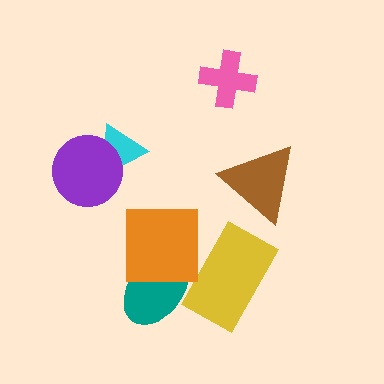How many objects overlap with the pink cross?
0 objects overlap with the pink cross.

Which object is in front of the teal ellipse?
The orange square is in front of the teal ellipse.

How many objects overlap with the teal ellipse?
2 objects overlap with the teal ellipse.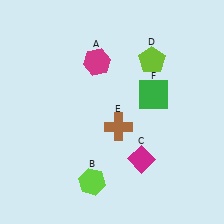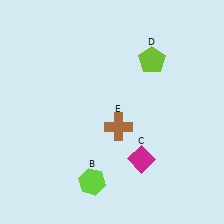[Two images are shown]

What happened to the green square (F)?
The green square (F) was removed in Image 2. It was in the top-right area of Image 1.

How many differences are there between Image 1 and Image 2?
There are 2 differences between the two images.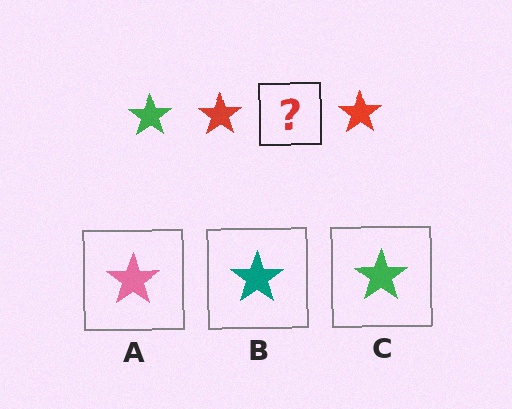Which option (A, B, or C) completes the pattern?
C.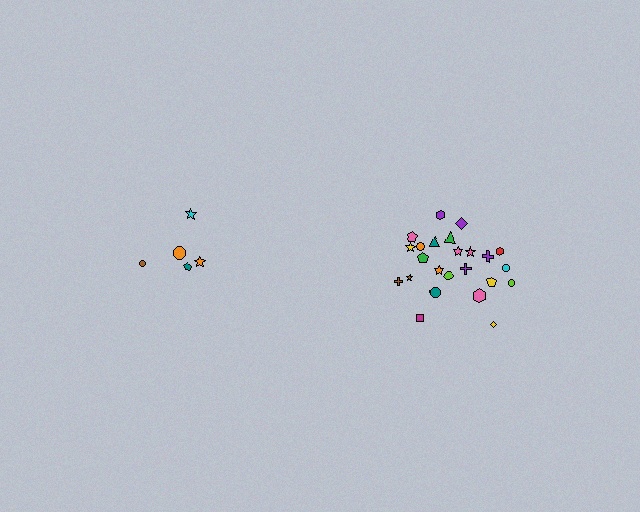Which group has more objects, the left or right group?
The right group.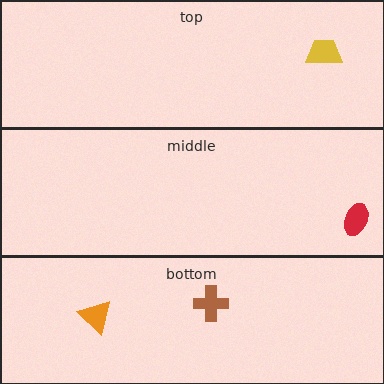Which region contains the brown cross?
The bottom region.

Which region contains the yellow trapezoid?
The top region.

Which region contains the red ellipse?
The middle region.